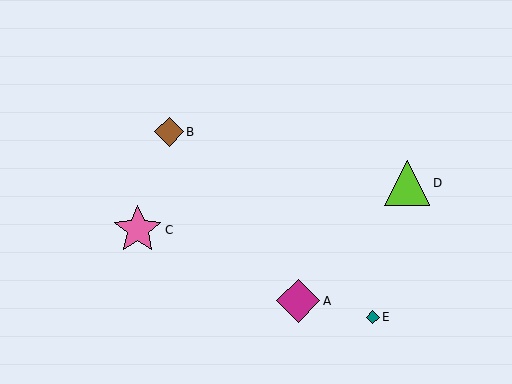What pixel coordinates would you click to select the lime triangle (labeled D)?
Click at (407, 183) to select the lime triangle D.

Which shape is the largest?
The pink star (labeled C) is the largest.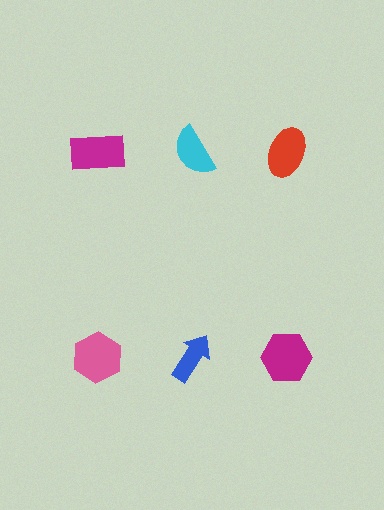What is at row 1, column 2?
A cyan semicircle.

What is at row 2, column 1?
A pink hexagon.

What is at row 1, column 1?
A magenta rectangle.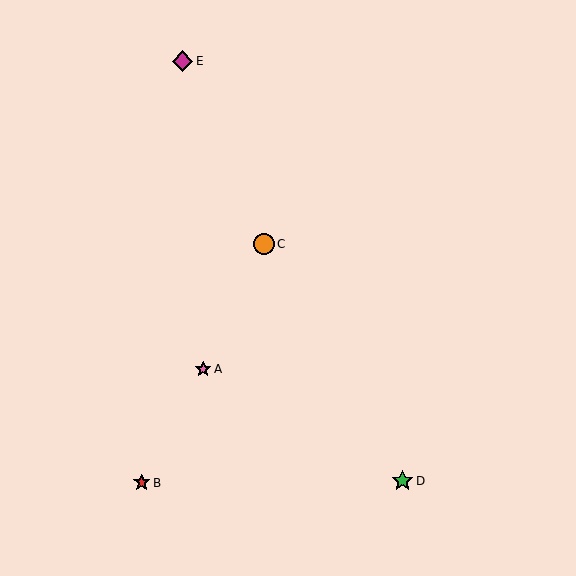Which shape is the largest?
The green star (labeled D) is the largest.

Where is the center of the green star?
The center of the green star is at (403, 481).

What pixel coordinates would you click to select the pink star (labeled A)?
Click at (203, 369) to select the pink star A.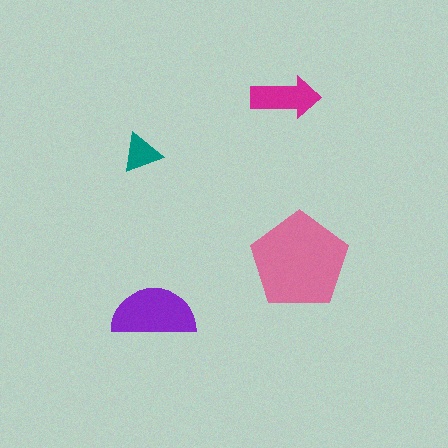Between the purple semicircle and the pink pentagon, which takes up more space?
The pink pentagon.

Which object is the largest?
The pink pentagon.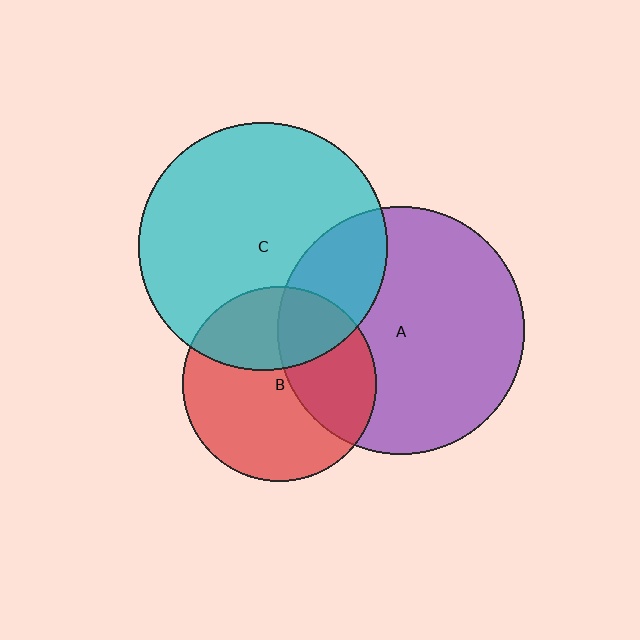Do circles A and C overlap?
Yes.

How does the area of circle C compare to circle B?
Approximately 1.6 times.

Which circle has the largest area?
Circle C (cyan).